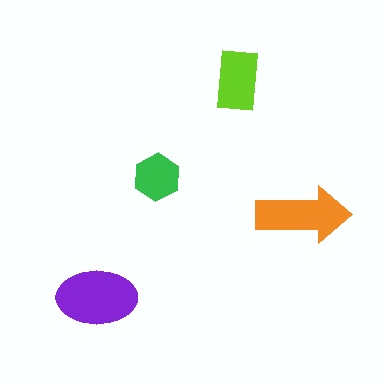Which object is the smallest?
The green hexagon.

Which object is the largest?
The purple ellipse.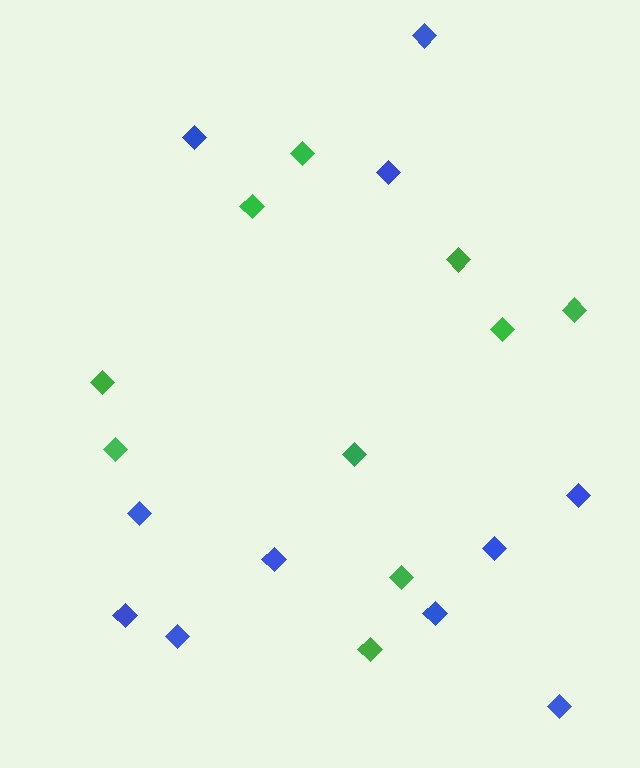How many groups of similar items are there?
There are 2 groups: one group of blue diamonds (11) and one group of green diamonds (10).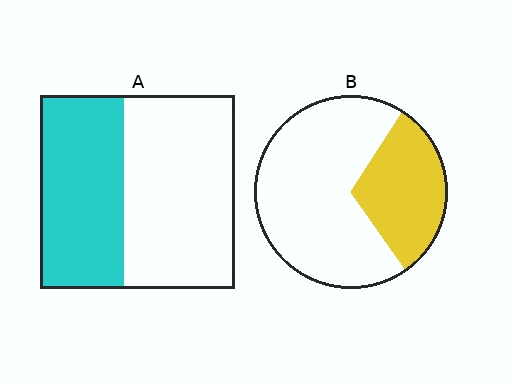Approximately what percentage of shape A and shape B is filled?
A is approximately 45% and B is approximately 30%.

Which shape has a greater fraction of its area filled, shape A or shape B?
Shape A.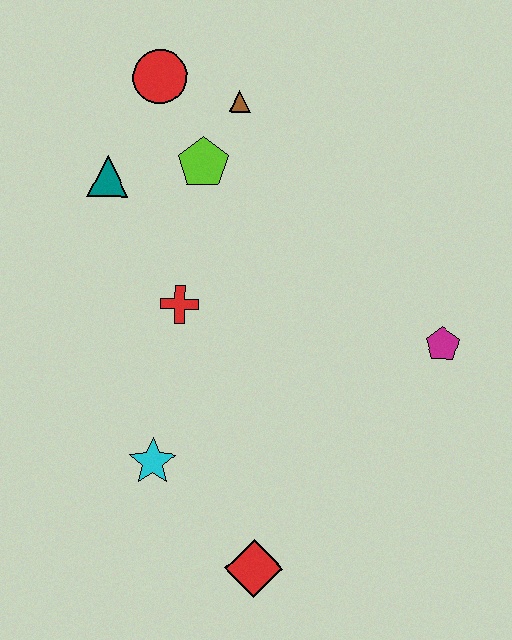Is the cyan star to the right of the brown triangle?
No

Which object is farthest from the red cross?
The red diamond is farthest from the red cross.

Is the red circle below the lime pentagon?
No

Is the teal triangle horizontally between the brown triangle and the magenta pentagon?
No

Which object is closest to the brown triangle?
The lime pentagon is closest to the brown triangle.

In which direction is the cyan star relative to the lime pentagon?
The cyan star is below the lime pentagon.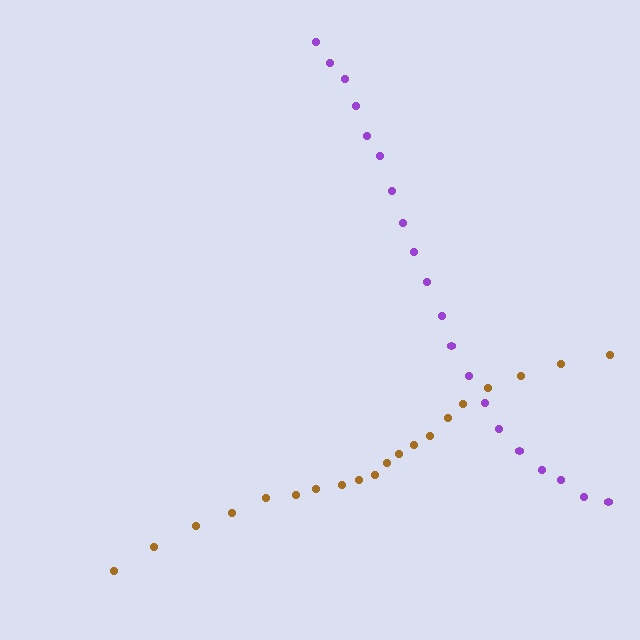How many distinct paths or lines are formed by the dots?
There are 2 distinct paths.